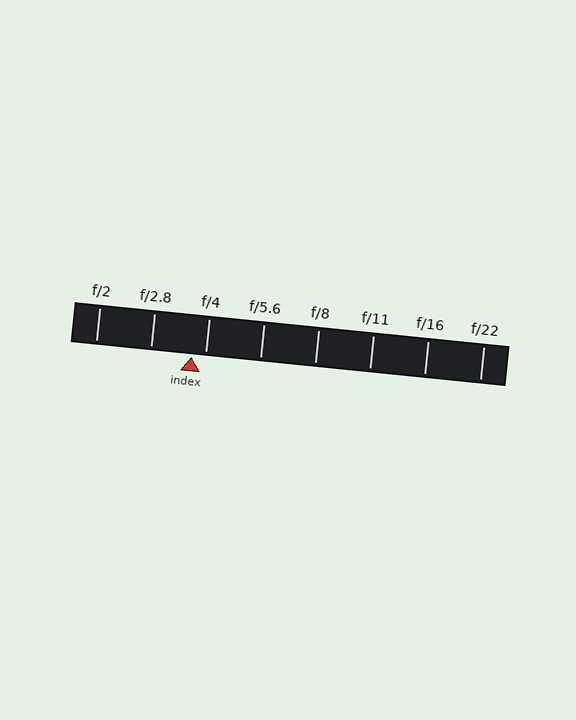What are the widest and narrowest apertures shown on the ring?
The widest aperture shown is f/2 and the narrowest is f/22.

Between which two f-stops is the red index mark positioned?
The index mark is between f/2.8 and f/4.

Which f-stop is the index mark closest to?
The index mark is closest to f/4.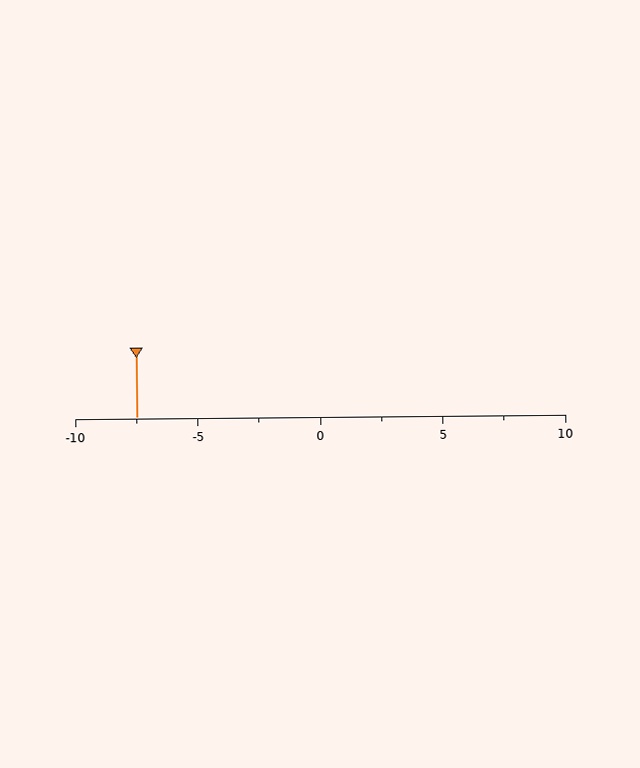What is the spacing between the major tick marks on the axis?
The major ticks are spaced 5 apart.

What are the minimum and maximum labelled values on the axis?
The axis runs from -10 to 10.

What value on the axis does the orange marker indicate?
The marker indicates approximately -7.5.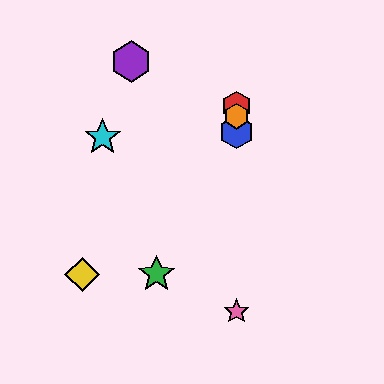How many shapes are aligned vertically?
4 shapes (the red hexagon, the blue hexagon, the orange hexagon, the pink star) are aligned vertically.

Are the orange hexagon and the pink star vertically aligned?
Yes, both are at x≈236.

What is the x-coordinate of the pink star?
The pink star is at x≈236.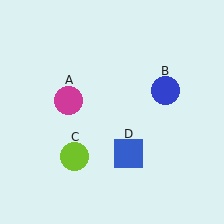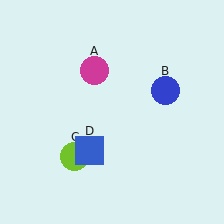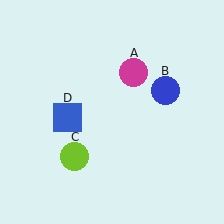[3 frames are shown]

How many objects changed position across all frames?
2 objects changed position: magenta circle (object A), blue square (object D).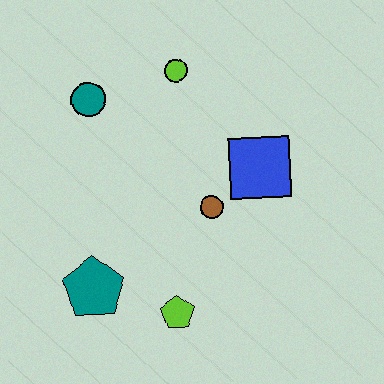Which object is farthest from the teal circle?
The lime pentagon is farthest from the teal circle.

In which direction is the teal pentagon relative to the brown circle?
The teal pentagon is to the left of the brown circle.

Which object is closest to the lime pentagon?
The teal pentagon is closest to the lime pentagon.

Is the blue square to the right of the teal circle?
Yes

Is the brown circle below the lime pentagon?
No